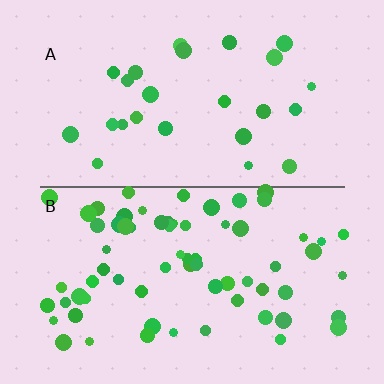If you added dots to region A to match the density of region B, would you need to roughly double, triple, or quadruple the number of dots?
Approximately triple.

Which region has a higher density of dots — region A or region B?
B (the bottom).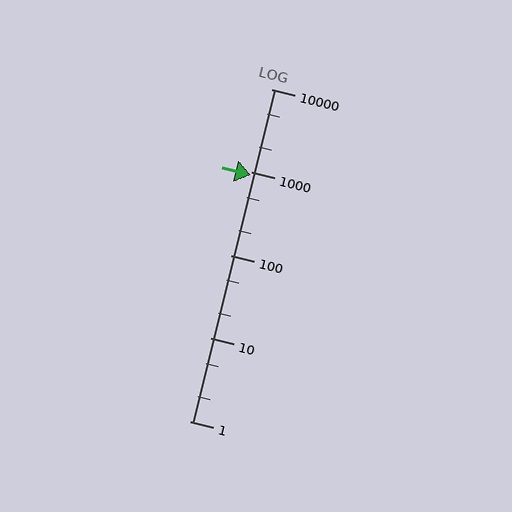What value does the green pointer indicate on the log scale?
The pointer indicates approximately 930.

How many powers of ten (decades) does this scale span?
The scale spans 4 decades, from 1 to 10000.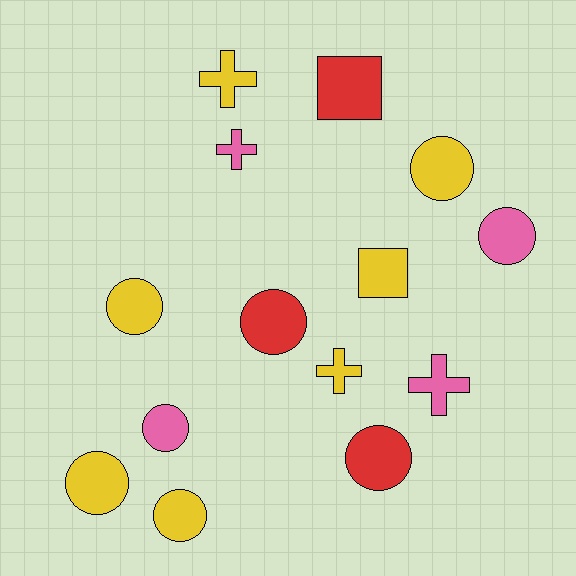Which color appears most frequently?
Yellow, with 7 objects.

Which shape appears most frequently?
Circle, with 8 objects.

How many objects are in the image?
There are 14 objects.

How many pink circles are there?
There are 2 pink circles.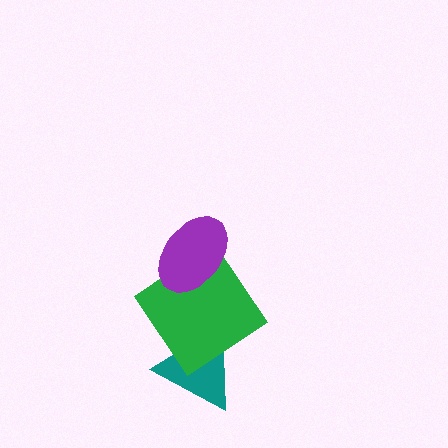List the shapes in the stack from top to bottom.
From top to bottom: the purple ellipse, the green diamond, the teal triangle.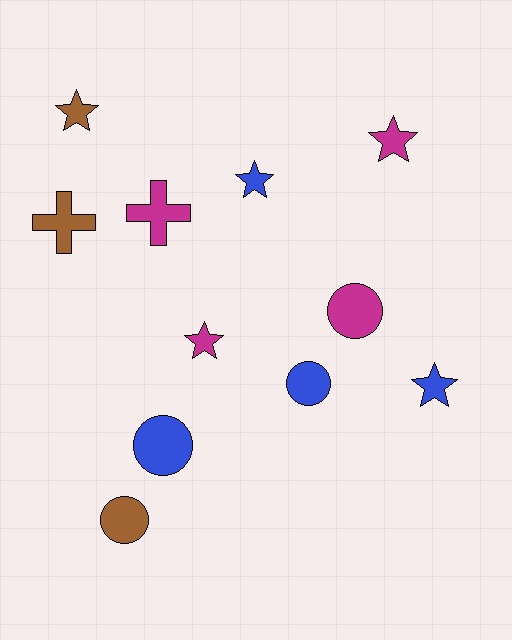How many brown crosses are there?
There is 1 brown cross.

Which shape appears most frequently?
Star, with 5 objects.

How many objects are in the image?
There are 11 objects.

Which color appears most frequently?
Blue, with 4 objects.